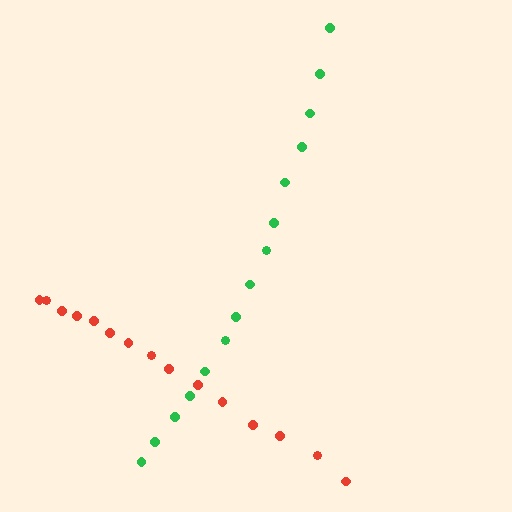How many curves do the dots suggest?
There are 2 distinct paths.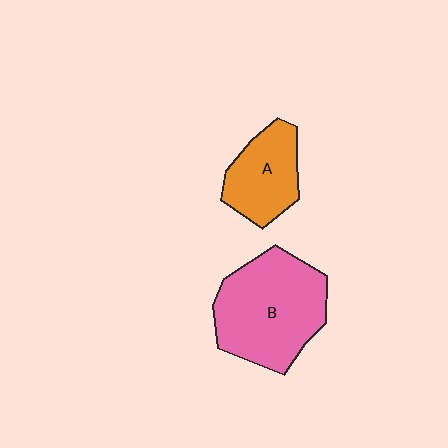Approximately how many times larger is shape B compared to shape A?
Approximately 1.8 times.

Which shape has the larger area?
Shape B (pink).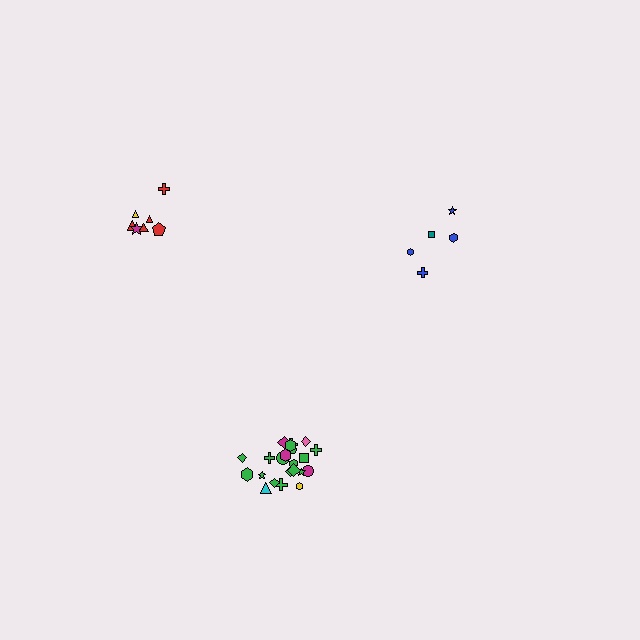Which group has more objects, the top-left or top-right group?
The top-left group.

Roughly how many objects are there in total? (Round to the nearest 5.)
Roughly 35 objects in total.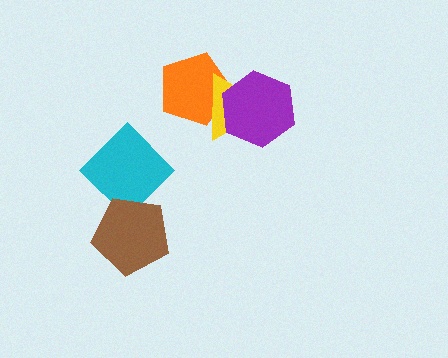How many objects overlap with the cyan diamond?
1 object overlaps with the cyan diamond.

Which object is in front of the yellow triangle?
The purple hexagon is in front of the yellow triangle.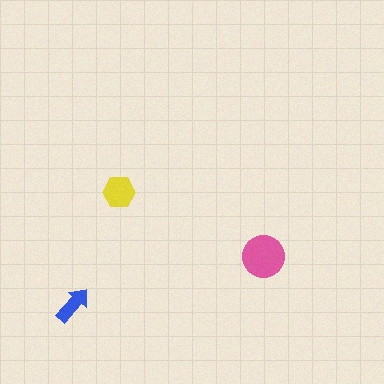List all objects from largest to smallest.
The pink circle, the yellow hexagon, the blue arrow.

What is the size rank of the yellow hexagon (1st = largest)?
2nd.